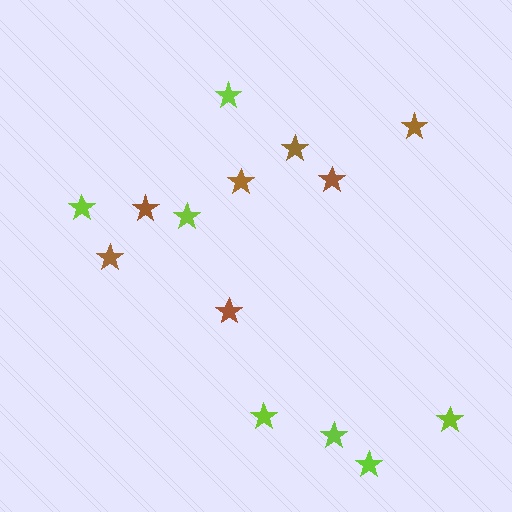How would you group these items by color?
There are 2 groups: one group of brown stars (7) and one group of lime stars (7).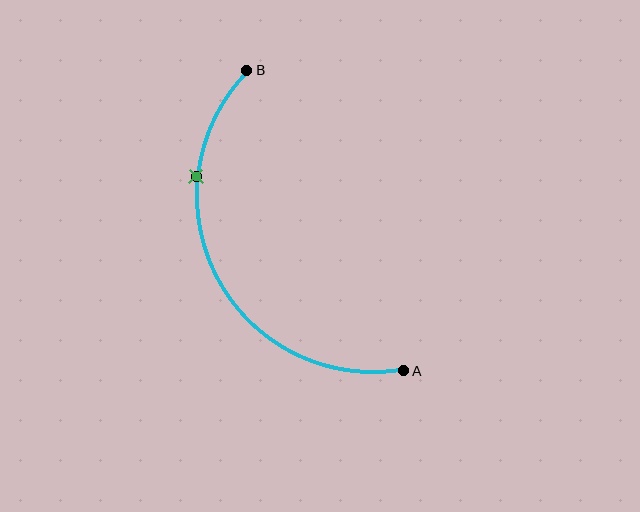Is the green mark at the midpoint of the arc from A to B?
No. The green mark lies on the arc but is closer to endpoint B. The arc midpoint would be at the point on the curve equidistant along the arc from both A and B.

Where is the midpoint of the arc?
The arc midpoint is the point on the curve farthest from the straight line joining A and B. It sits to the left of that line.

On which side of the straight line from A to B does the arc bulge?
The arc bulges to the left of the straight line connecting A and B.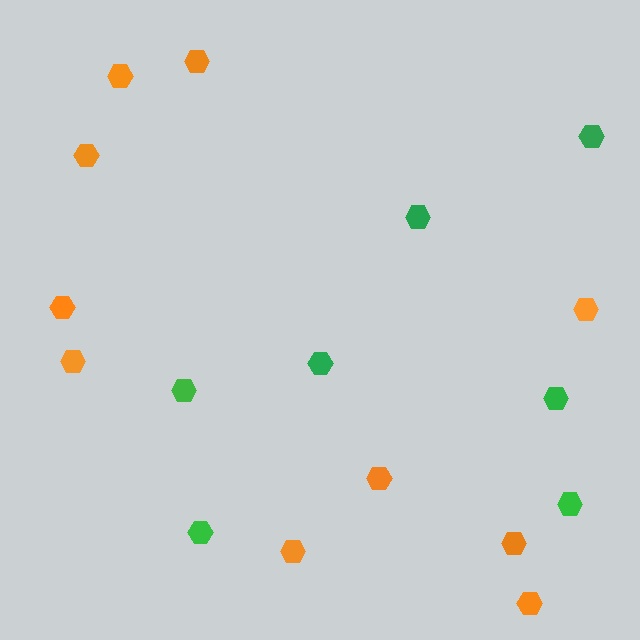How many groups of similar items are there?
There are 2 groups: one group of orange hexagons (10) and one group of green hexagons (7).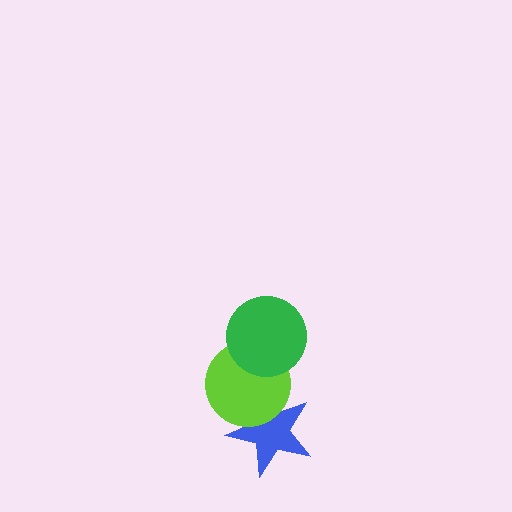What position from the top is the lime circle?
The lime circle is 2nd from the top.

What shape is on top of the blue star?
The lime circle is on top of the blue star.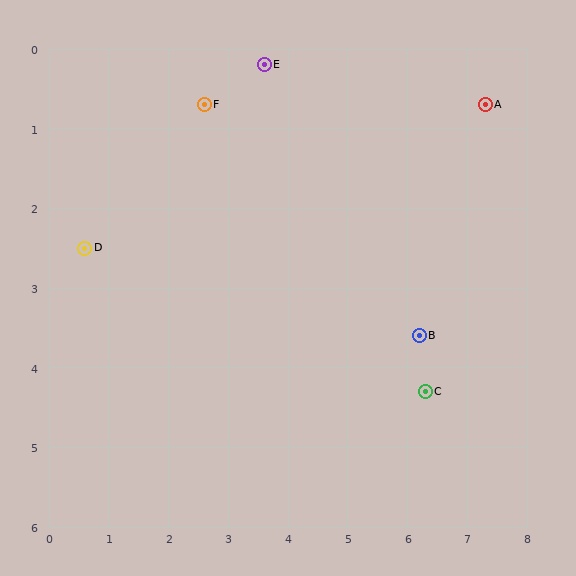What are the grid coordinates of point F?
Point F is at approximately (2.6, 0.7).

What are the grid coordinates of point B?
Point B is at approximately (6.2, 3.6).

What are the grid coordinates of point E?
Point E is at approximately (3.6, 0.2).